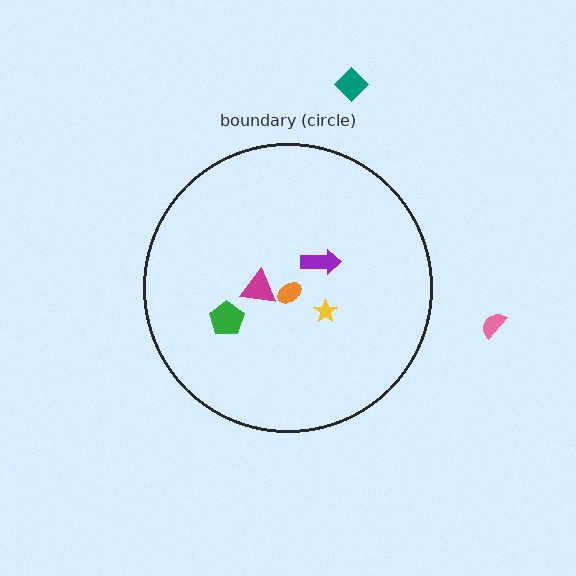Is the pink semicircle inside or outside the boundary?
Outside.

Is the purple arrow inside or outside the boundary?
Inside.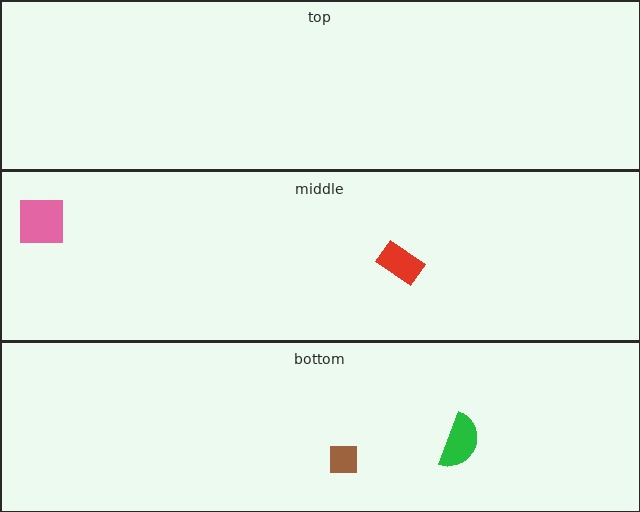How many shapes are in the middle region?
2.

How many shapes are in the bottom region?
2.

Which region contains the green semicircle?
The bottom region.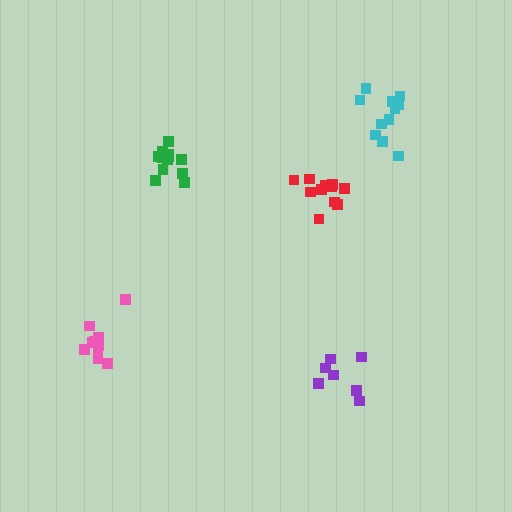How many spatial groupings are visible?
There are 5 spatial groupings.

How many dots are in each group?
Group 1: 10 dots, Group 2: 11 dots, Group 3: 11 dots, Group 4: 7 dots, Group 5: 12 dots (51 total).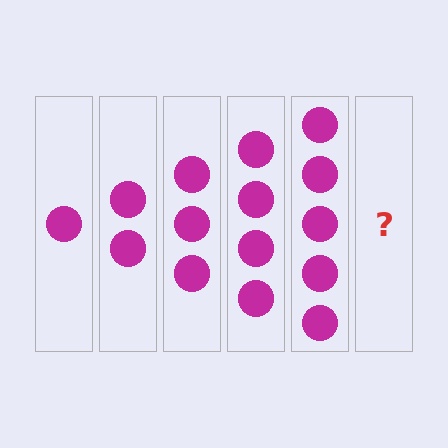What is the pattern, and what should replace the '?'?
The pattern is that each step adds one more circle. The '?' should be 6 circles.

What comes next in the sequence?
The next element should be 6 circles.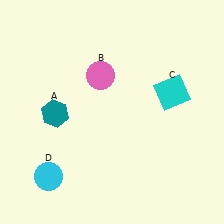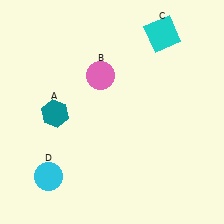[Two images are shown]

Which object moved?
The cyan square (C) moved up.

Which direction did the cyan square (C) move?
The cyan square (C) moved up.